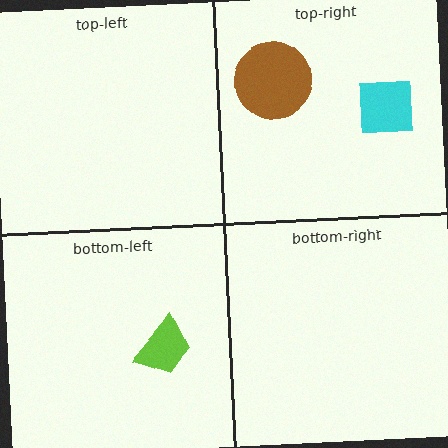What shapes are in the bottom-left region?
The lime trapezoid.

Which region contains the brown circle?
The top-right region.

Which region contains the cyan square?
The top-right region.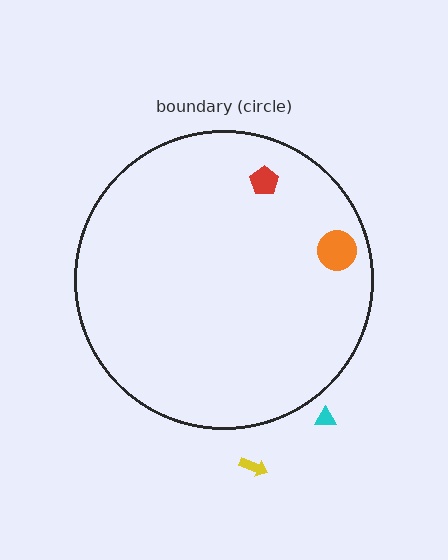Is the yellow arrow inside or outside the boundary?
Outside.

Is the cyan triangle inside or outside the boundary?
Outside.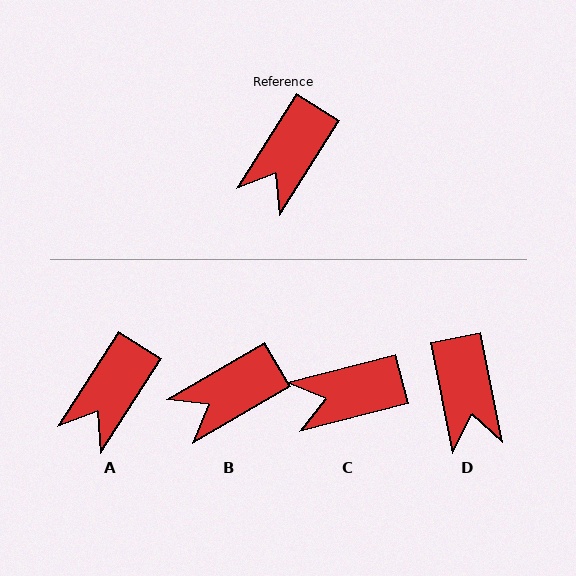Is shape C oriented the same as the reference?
No, it is off by about 43 degrees.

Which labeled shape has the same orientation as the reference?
A.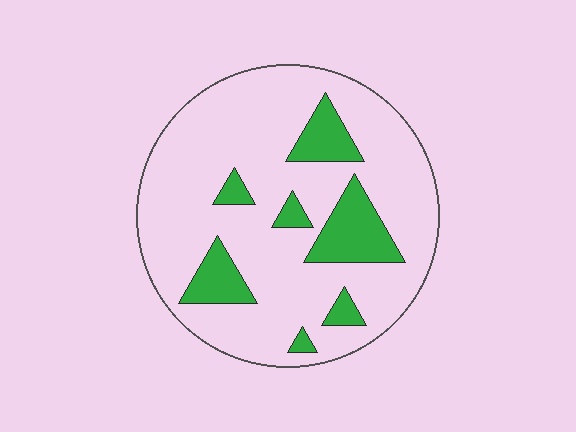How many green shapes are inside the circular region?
7.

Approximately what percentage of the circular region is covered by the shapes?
Approximately 20%.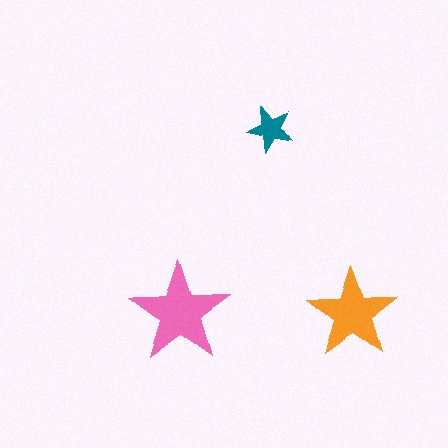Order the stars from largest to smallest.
the pink one, the orange one, the teal one.